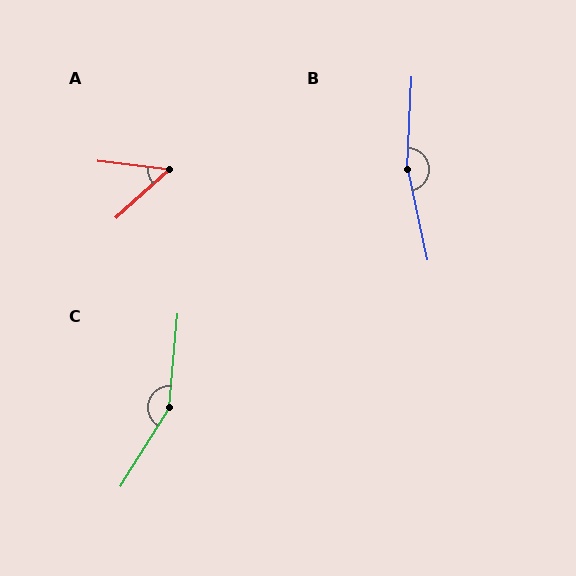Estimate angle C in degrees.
Approximately 153 degrees.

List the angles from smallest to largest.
A (48°), C (153°), B (165°).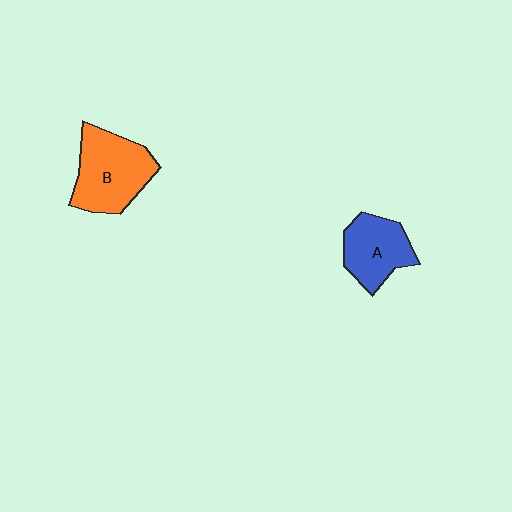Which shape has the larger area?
Shape B (orange).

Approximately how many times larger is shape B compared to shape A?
Approximately 1.3 times.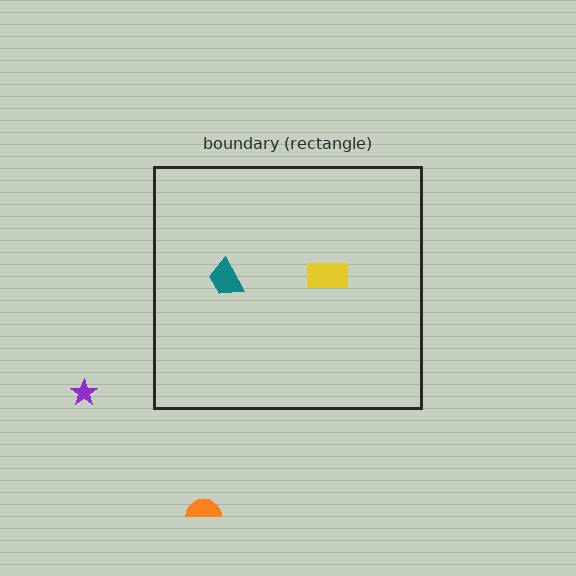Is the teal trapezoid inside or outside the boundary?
Inside.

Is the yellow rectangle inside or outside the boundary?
Inside.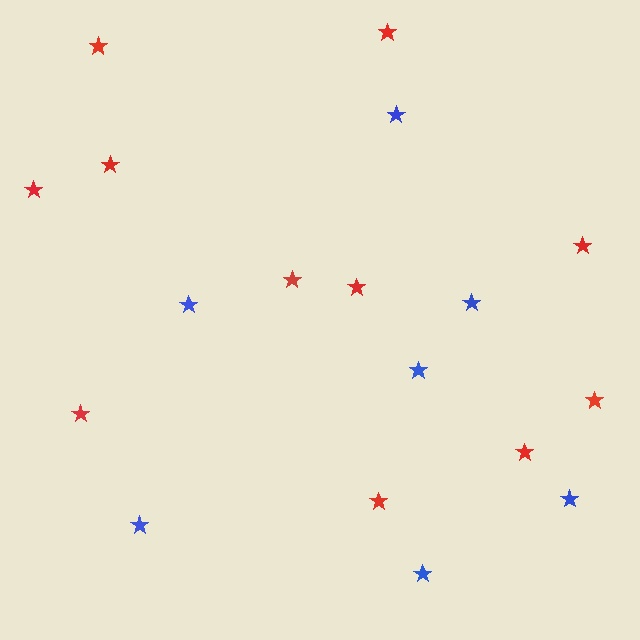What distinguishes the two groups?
There are 2 groups: one group of blue stars (7) and one group of red stars (11).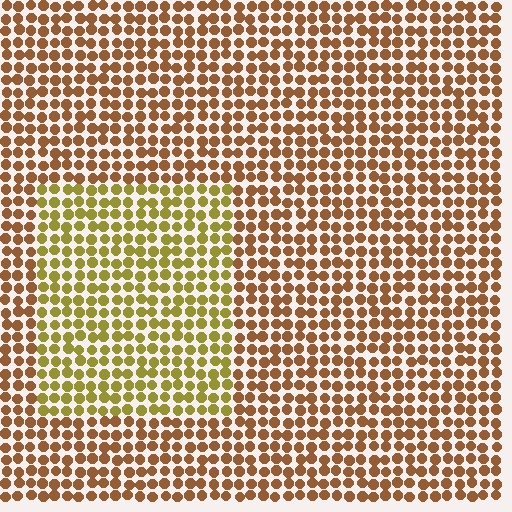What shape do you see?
I see a rectangle.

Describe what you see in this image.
The image is filled with small brown elements in a uniform arrangement. A rectangle-shaped region is visible where the elements are tinted to a slightly different hue, forming a subtle color boundary.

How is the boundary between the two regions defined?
The boundary is defined purely by a slight shift in hue (about 35 degrees). Spacing, size, and orientation are identical on both sides.